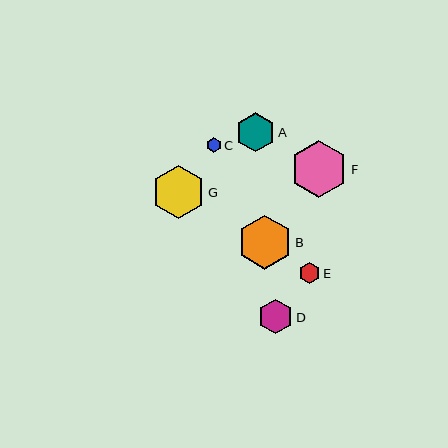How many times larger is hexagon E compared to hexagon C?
Hexagon E is approximately 1.4 times the size of hexagon C.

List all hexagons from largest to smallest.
From largest to smallest: F, B, G, A, D, E, C.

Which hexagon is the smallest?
Hexagon C is the smallest with a size of approximately 15 pixels.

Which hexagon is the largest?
Hexagon F is the largest with a size of approximately 57 pixels.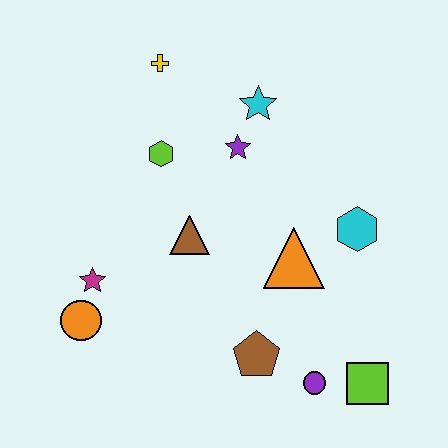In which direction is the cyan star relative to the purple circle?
The cyan star is above the purple circle.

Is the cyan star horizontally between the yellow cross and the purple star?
No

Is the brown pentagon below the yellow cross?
Yes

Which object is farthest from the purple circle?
The yellow cross is farthest from the purple circle.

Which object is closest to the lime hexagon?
The purple star is closest to the lime hexagon.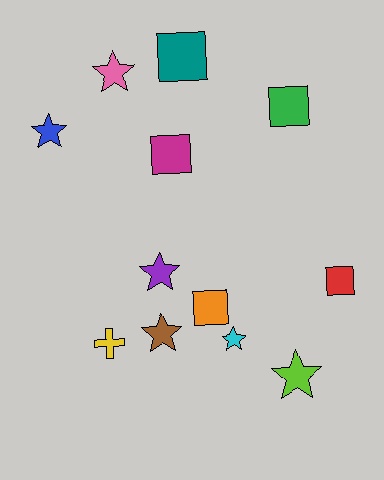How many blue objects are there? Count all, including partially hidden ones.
There is 1 blue object.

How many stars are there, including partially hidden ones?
There are 6 stars.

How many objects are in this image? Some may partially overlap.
There are 12 objects.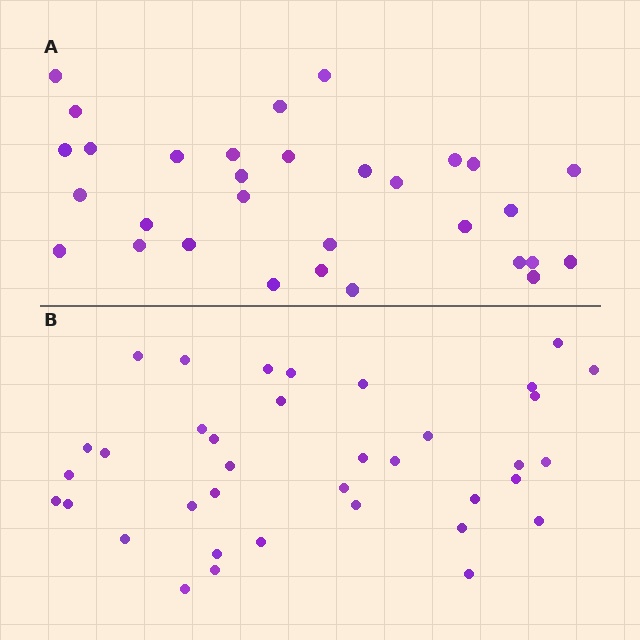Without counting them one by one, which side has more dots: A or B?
Region B (the bottom region) has more dots.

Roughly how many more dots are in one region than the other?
Region B has about 6 more dots than region A.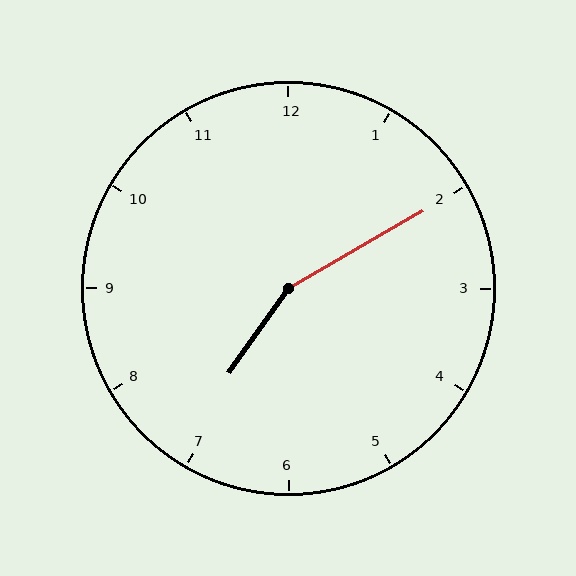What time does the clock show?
7:10.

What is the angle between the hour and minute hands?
Approximately 155 degrees.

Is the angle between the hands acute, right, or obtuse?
It is obtuse.